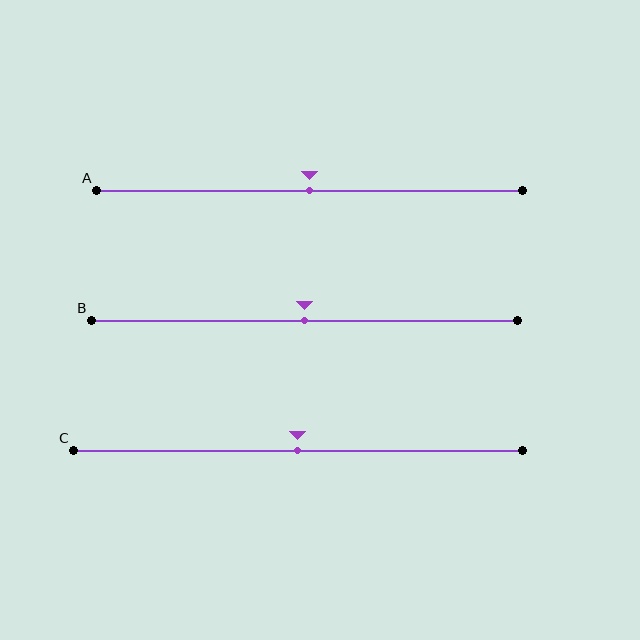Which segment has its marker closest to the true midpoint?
Segment A has its marker closest to the true midpoint.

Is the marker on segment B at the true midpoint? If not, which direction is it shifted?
Yes, the marker on segment B is at the true midpoint.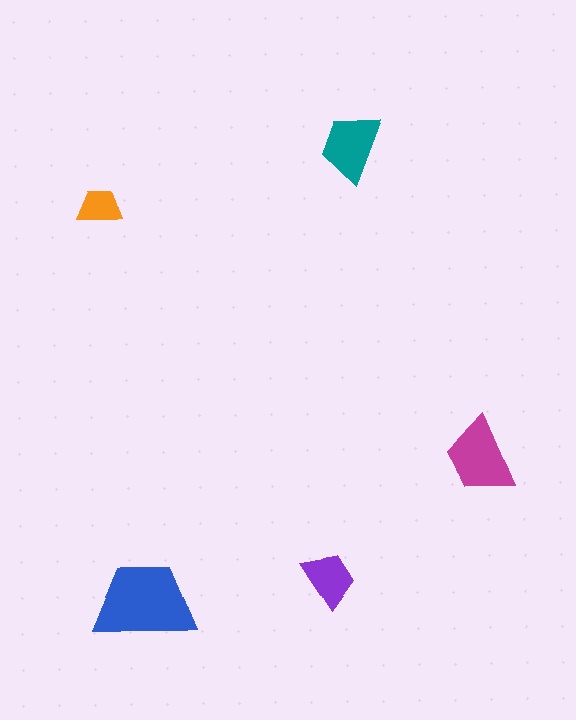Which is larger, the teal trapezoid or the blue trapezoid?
The blue one.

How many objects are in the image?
There are 5 objects in the image.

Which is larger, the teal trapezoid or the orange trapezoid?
The teal one.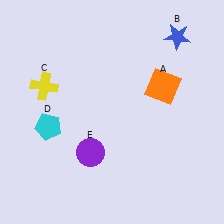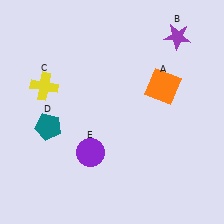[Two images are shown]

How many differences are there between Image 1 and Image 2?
There are 2 differences between the two images.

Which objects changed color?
B changed from blue to purple. D changed from cyan to teal.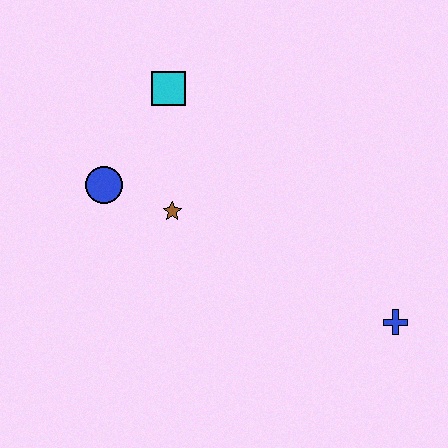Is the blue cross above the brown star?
No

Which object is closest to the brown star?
The blue circle is closest to the brown star.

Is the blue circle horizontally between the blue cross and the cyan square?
No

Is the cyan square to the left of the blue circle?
No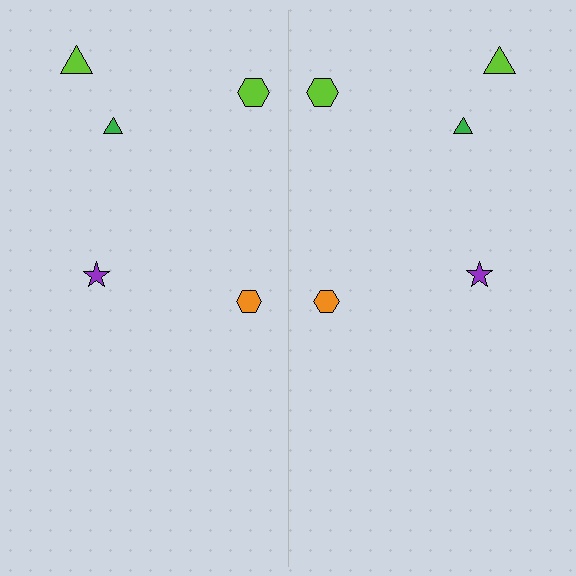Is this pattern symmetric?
Yes, this pattern has bilateral (reflection) symmetry.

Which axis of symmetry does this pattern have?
The pattern has a vertical axis of symmetry running through the center of the image.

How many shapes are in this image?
There are 10 shapes in this image.